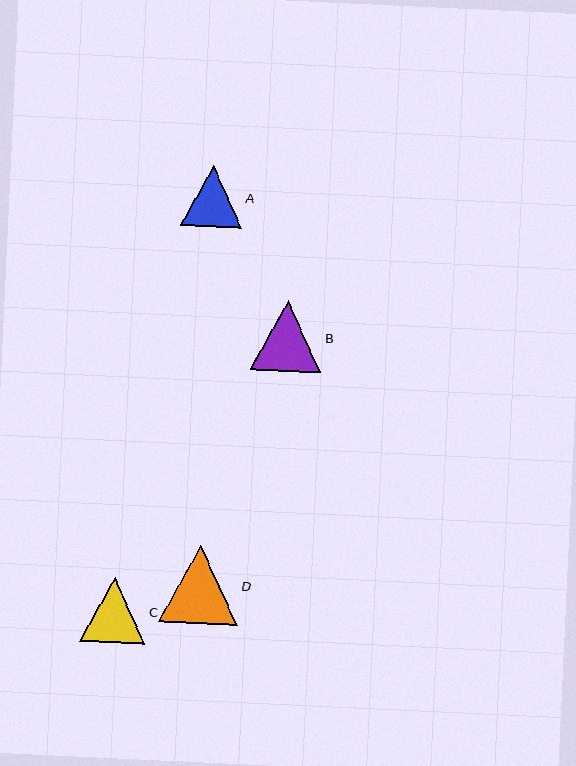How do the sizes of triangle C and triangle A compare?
Triangle C and triangle A are approximately the same size.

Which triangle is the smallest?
Triangle A is the smallest with a size of approximately 61 pixels.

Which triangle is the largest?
Triangle D is the largest with a size of approximately 79 pixels.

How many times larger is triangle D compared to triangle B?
Triangle D is approximately 1.1 times the size of triangle B.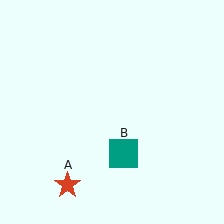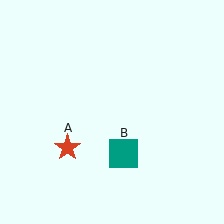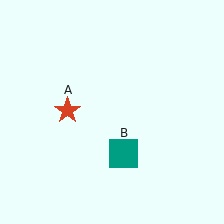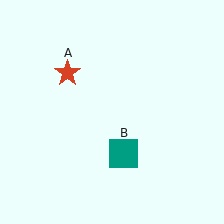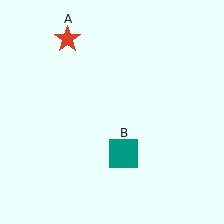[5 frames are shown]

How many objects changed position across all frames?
1 object changed position: red star (object A).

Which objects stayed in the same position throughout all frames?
Teal square (object B) remained stationary.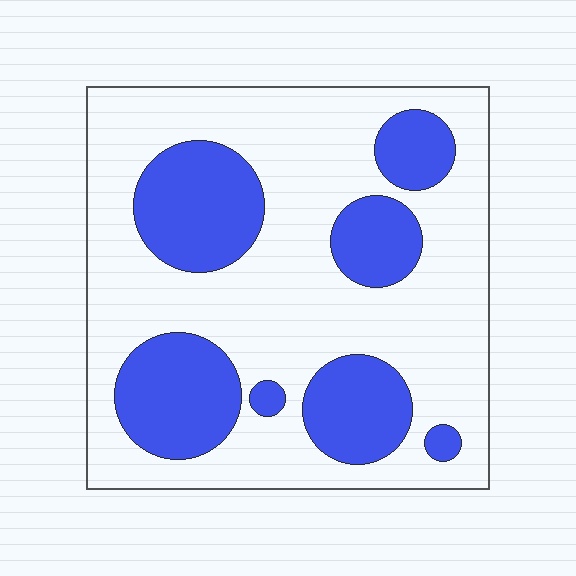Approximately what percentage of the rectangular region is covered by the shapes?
Approximately 30%.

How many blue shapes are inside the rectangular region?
7.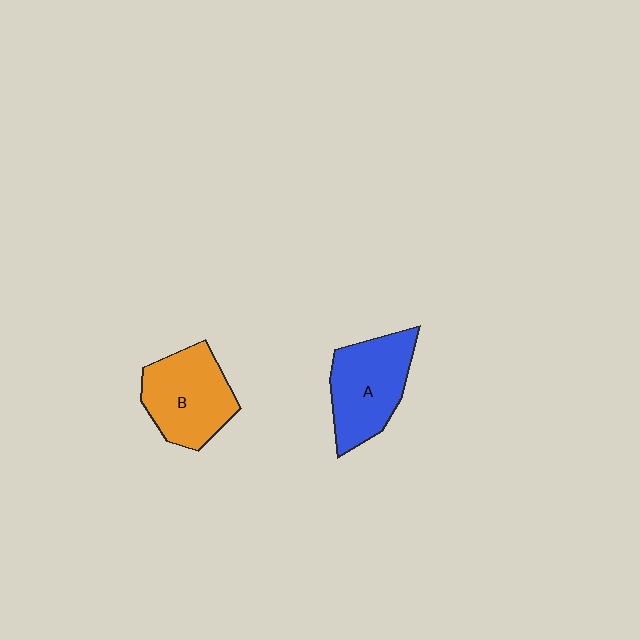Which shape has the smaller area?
Shape A (blue).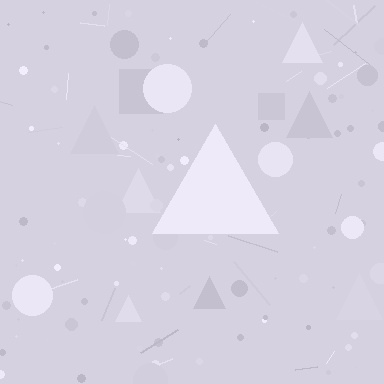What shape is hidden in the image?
A triangle is hidden in the image.